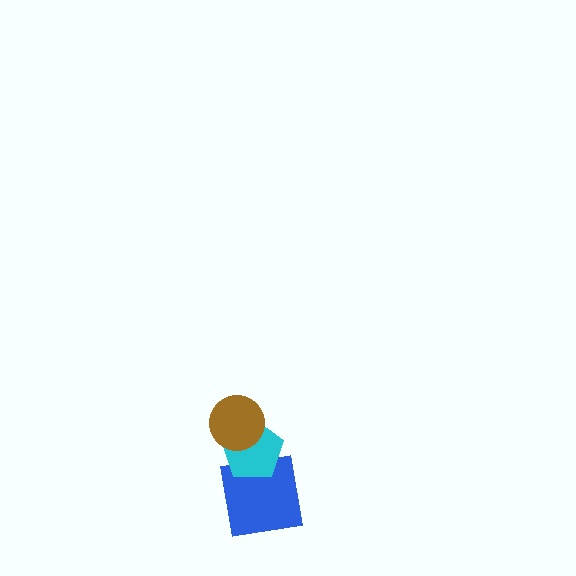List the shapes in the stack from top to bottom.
From top to bottom: the brown circle, the cyan pentagon, the blue square.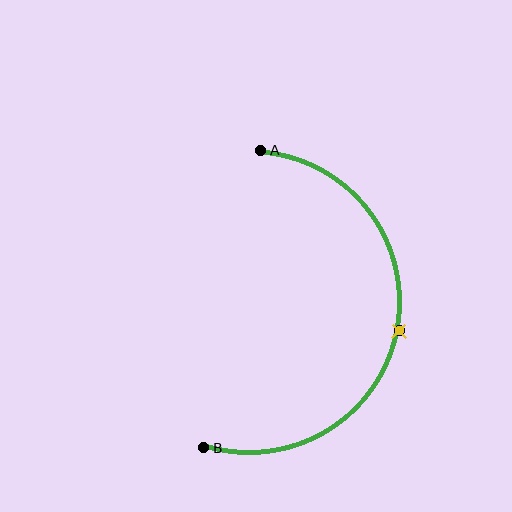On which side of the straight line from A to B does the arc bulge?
The arc bulges to the right of the straight line connecting A and B.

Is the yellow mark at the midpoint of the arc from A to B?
Yes. The yellow mark lies on the arc at equal arc-length from both A and B — it is the arc midpoint.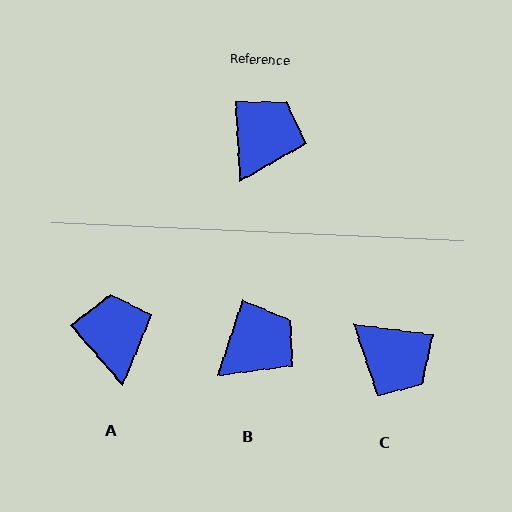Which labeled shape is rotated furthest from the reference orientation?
C, about 101 degrees away.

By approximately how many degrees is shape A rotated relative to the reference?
Approximately 38 degrees counter-clockwise.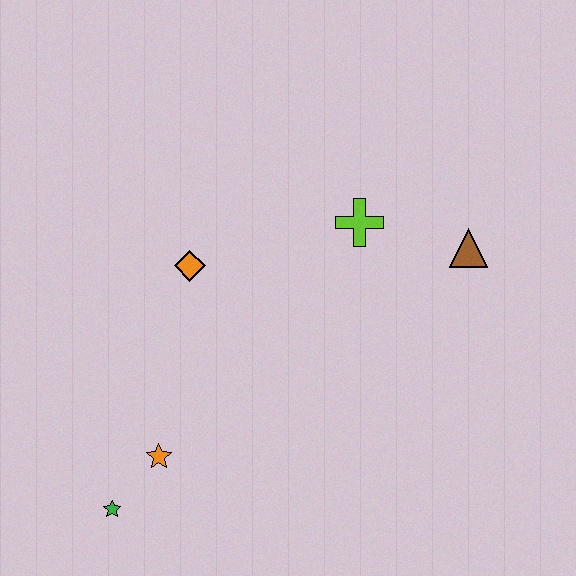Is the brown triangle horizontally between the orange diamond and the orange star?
No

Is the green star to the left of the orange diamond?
Yes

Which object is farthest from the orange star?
The brown triangle is farthest from the orange star.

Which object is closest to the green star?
The orange star is closest to the green star.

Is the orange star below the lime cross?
Yes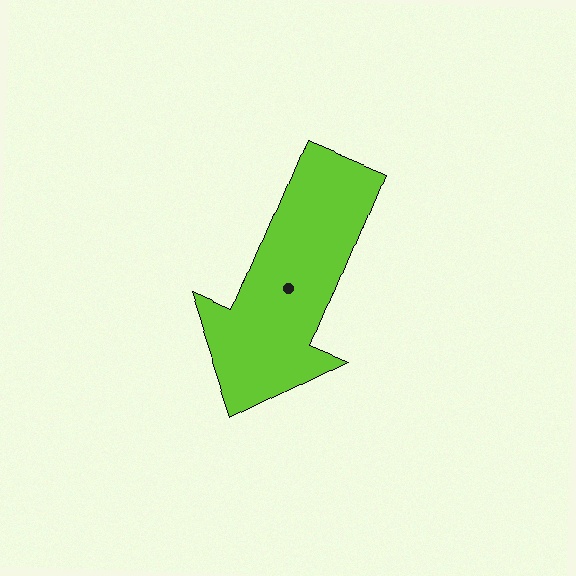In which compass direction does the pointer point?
Southwest.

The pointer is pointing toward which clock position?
Roughly 7 o'clock.